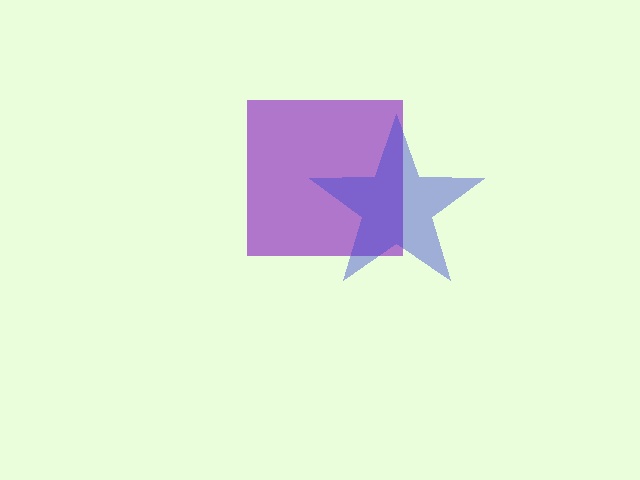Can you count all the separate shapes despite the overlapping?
Yes, there are 2 separate shapes.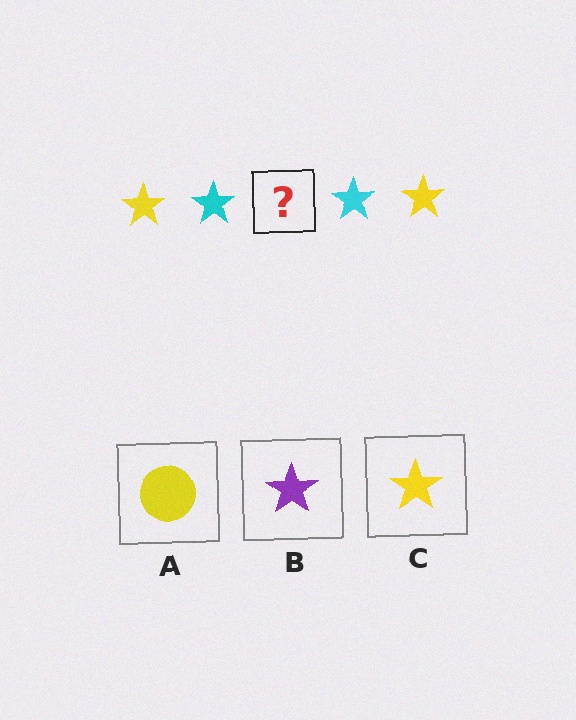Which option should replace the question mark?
Option C.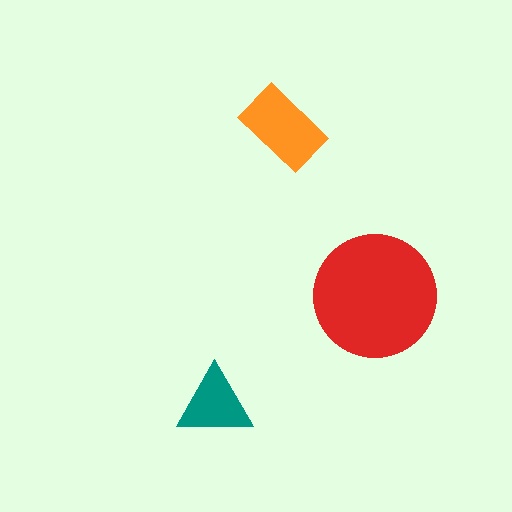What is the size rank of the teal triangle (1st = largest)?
3rd.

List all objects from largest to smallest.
The red circle, the orange rectangle, the teal triangle.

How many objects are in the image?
There are 3 objects in the image.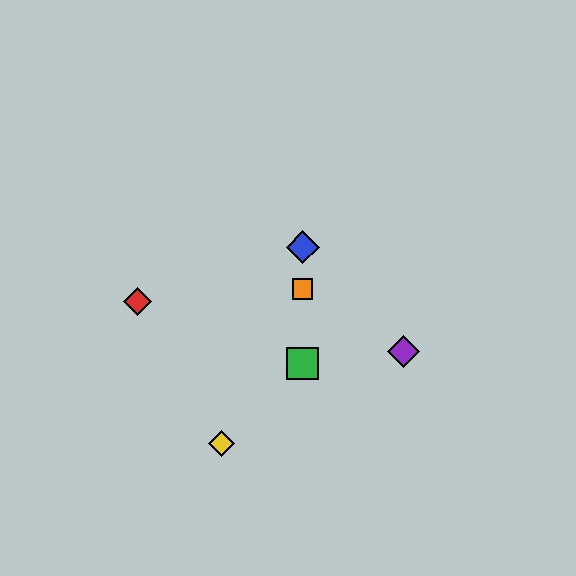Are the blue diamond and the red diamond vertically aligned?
No, the blue diamond is at x≈303 and the red diamond is at x≈137.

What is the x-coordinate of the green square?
The green square is at x≈303.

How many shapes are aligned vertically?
3 shapes (the blue diamond, the green square, the orange square) are aligned vertically.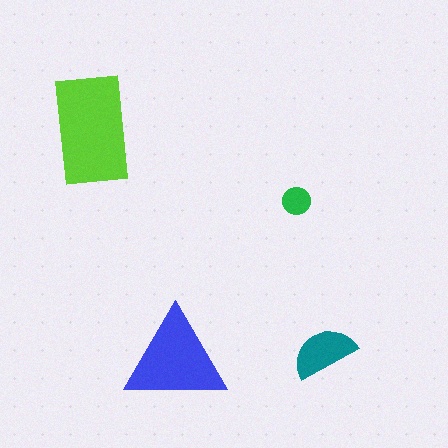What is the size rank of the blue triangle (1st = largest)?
2nd.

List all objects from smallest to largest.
The green circle, the teal semicircle, the blue triangle, the lime rectangle.